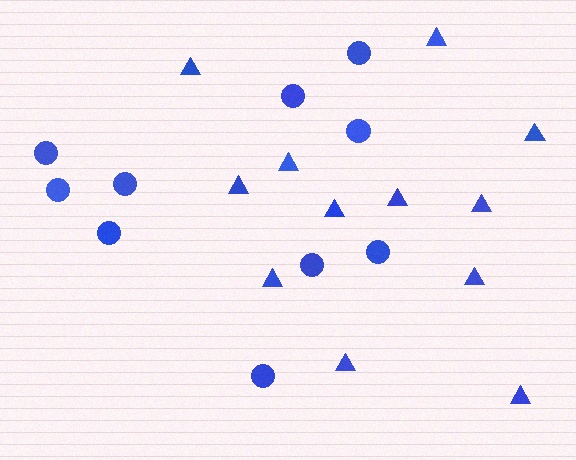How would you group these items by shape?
There are 2 groups: one group of circles (10) and one group of triangles (12).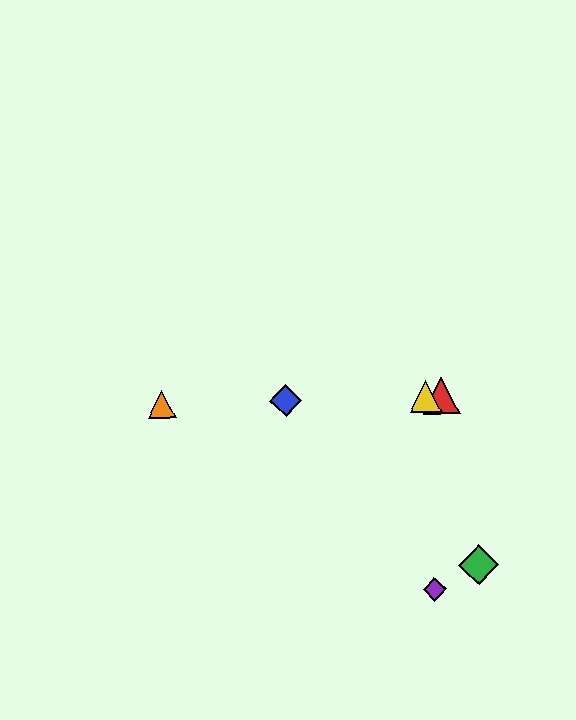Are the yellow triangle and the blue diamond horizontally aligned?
Yes, both are at y≈396.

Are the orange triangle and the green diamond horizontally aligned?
No, the orange triangle is at y≈404 and the green diamond is at y≈565.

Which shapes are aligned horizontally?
The red triangle, the blue diamond, the yellow triangle, the orange triangle are aligned horizontally.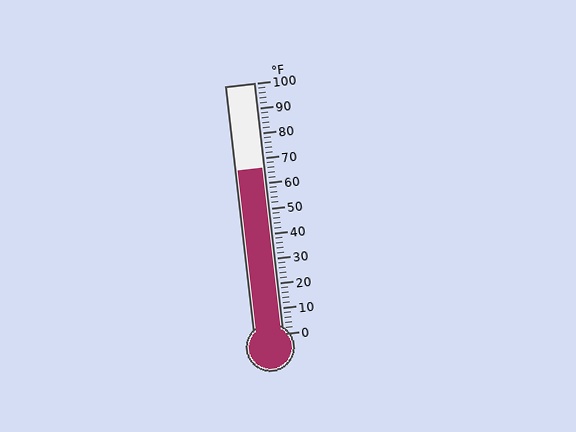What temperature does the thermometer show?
The thermometer shows approximately 66°F.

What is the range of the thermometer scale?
The thermometer scale ranges from 0°F to 100°F.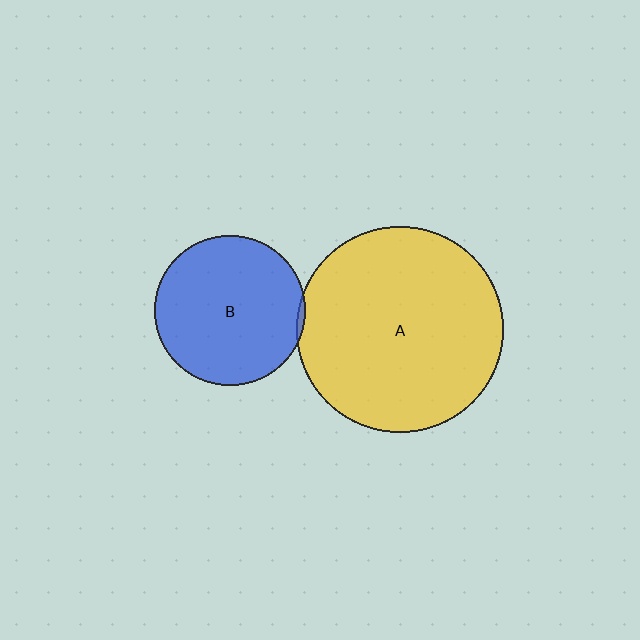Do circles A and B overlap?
Yes.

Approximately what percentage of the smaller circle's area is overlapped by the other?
Approximately 5%.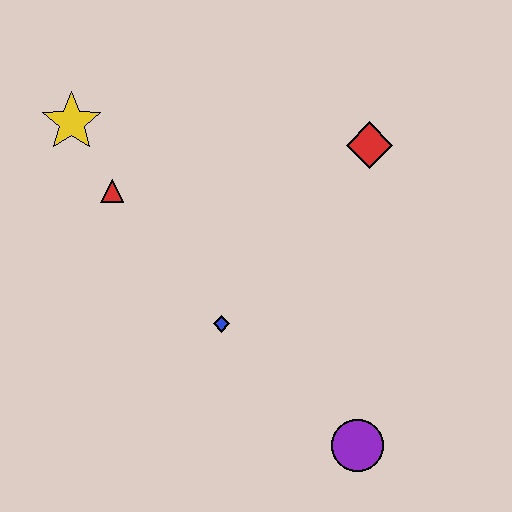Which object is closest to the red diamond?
The blue diamond is closest to the red diamond.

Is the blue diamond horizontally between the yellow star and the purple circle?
Yes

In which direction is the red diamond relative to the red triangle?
The red diamond is to the right of the red triangle.